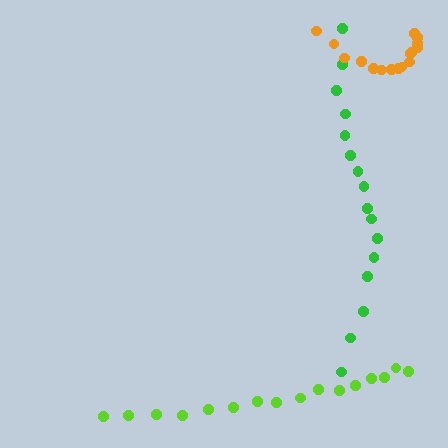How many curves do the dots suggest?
There are 3 distinct paths.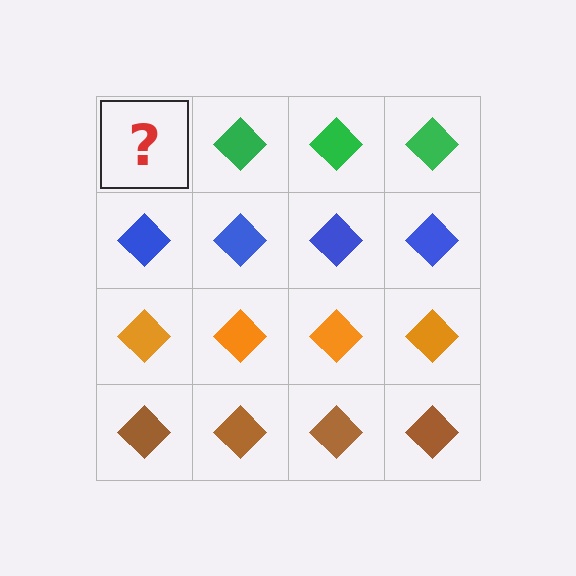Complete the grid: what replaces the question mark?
The question mark should be replaced with a green diamond.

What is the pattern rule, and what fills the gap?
The rule is that each row has a consistent color. The gap should be filled with a green diamond.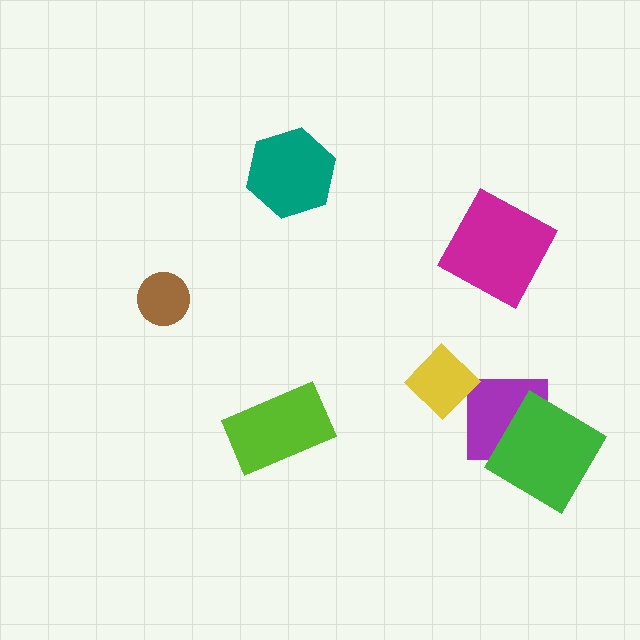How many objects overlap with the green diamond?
1 object overlaps with the green diamond.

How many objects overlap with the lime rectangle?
0 objects overlap with the lime rectangle.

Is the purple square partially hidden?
Yes, it is partially covered by another shape.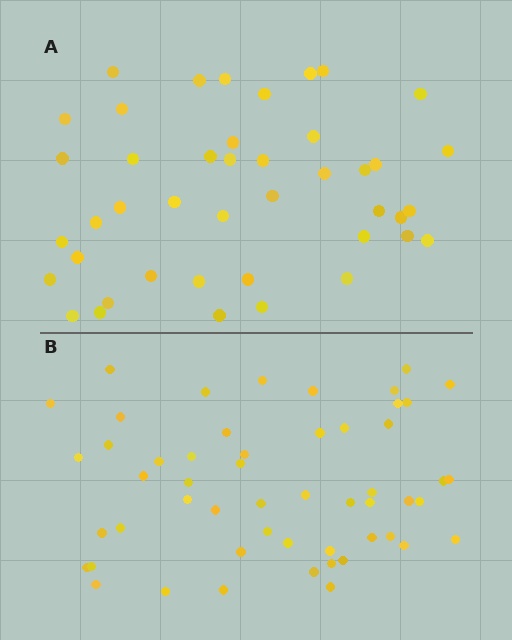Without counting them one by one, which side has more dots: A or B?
Region B (the bottom region) has more dots.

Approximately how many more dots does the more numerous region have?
Region B has roughly 10 or so more dots than region A.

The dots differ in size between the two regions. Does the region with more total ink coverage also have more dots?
No. Region A has more total ink coverage because its dots are larger, but region B actually contains more individual dots. Total area can be misleading — the number of items is what matters here.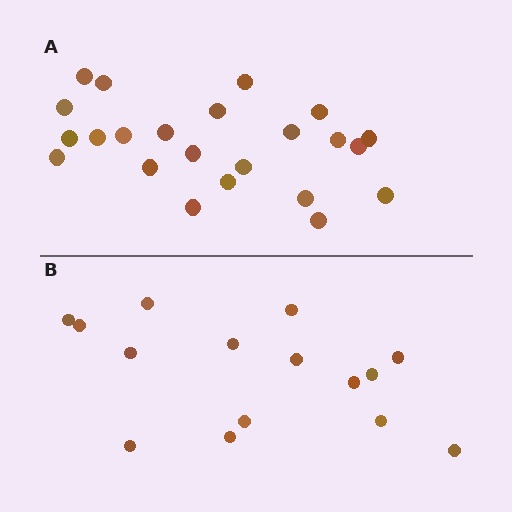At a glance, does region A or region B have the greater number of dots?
Region A (the top region) has more dots.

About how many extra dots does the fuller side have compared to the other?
Region A has roughly 8 or so more dots than region B.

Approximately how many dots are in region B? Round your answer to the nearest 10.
About 20 dots. (The exact count is 15, which rounds to 20.)